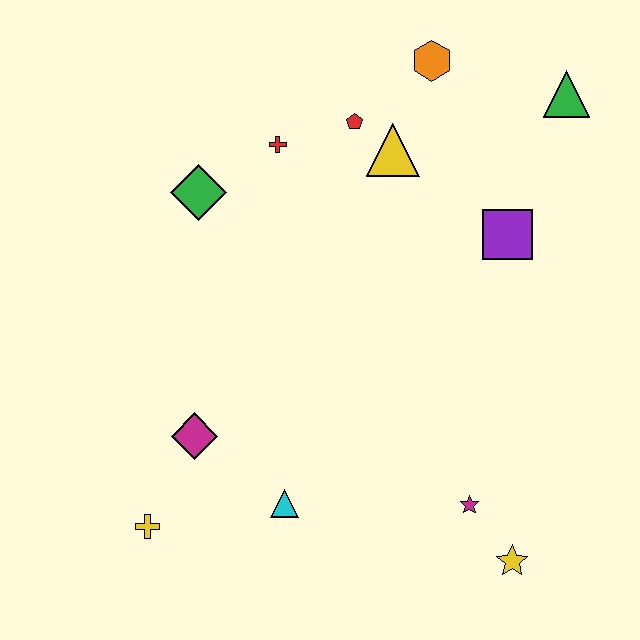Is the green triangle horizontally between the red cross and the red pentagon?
No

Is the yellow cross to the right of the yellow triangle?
No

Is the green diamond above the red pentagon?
No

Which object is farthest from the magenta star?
The orange hexagon is farthest from the magenta star.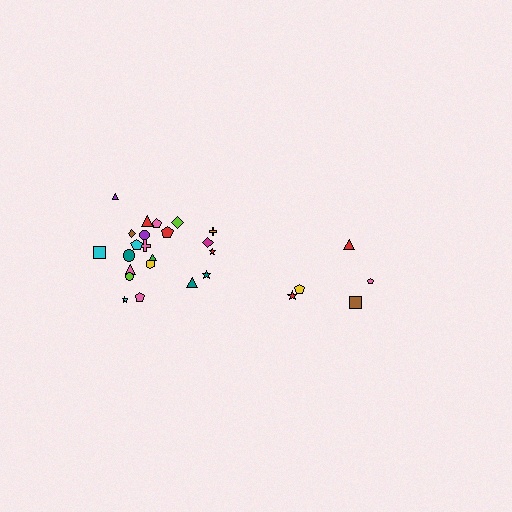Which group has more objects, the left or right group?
The left group.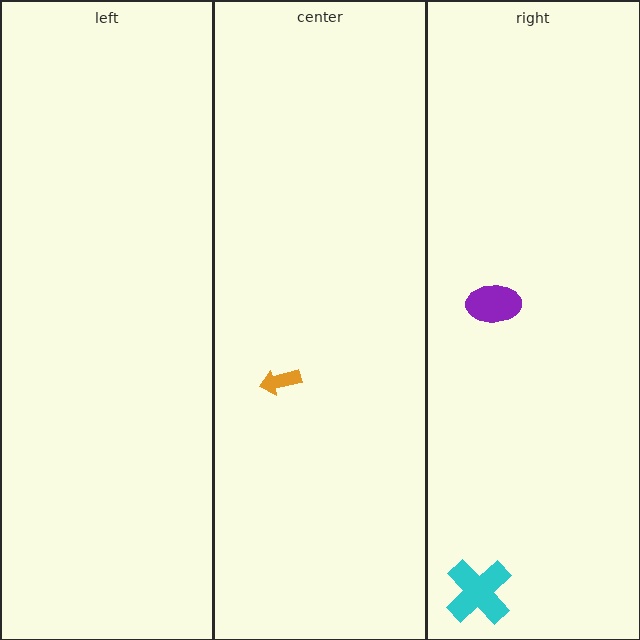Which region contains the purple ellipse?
The right region.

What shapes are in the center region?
The orange arrow.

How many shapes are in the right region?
2.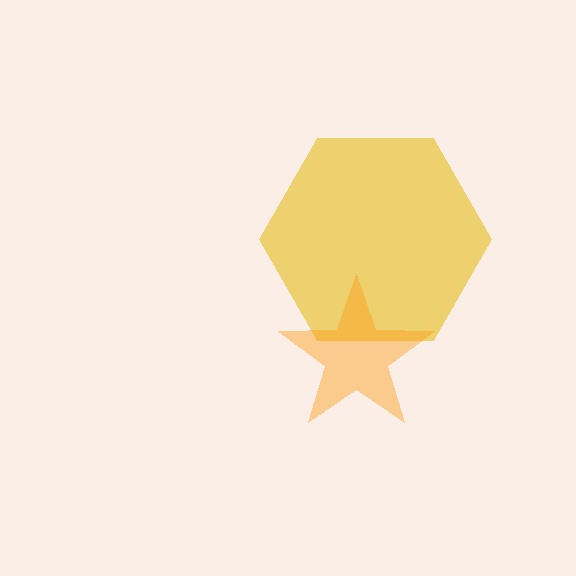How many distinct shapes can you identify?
There are 2 distinct shapes: a yellow hexagon, an orange star.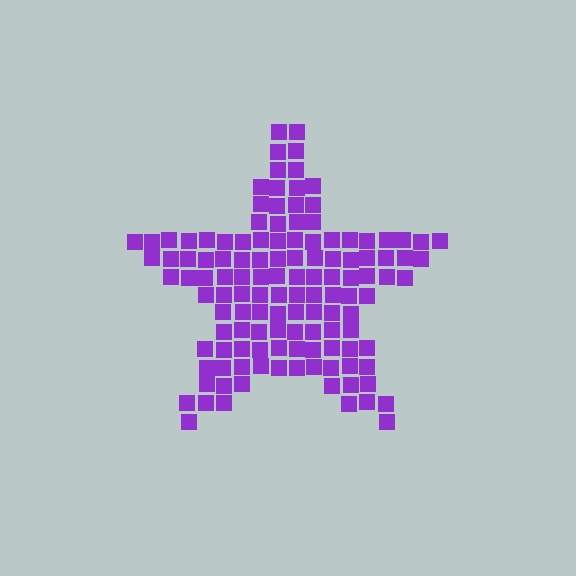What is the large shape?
The large shape is a star.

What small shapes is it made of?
It is made of small squares.